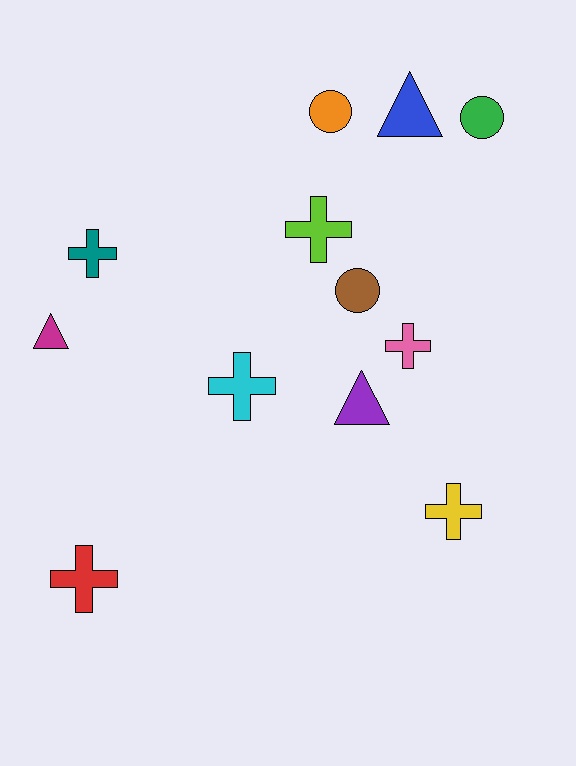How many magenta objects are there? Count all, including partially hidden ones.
There is 1 magenta object.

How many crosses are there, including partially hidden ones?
There are 6 crosses.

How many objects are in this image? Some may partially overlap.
There are 12 objects.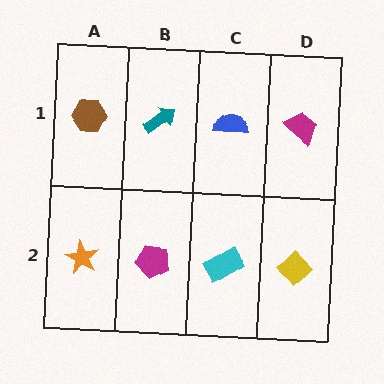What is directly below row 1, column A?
An orange star.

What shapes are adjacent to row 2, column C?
A blue semicircle (row 1, column C), a magenta pentagon (row 2, column B), a yellow diamond (row 2, column D).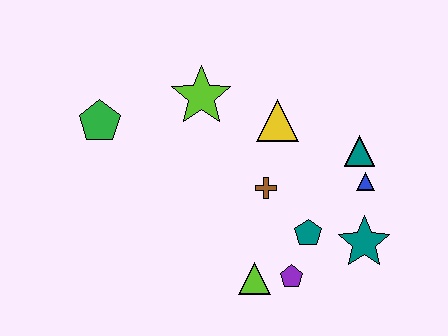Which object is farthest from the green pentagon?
The teal star is farthest from the green pentagon.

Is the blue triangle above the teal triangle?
No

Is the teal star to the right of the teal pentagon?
Yes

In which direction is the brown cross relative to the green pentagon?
The brown cross is to the right of the green pentagon.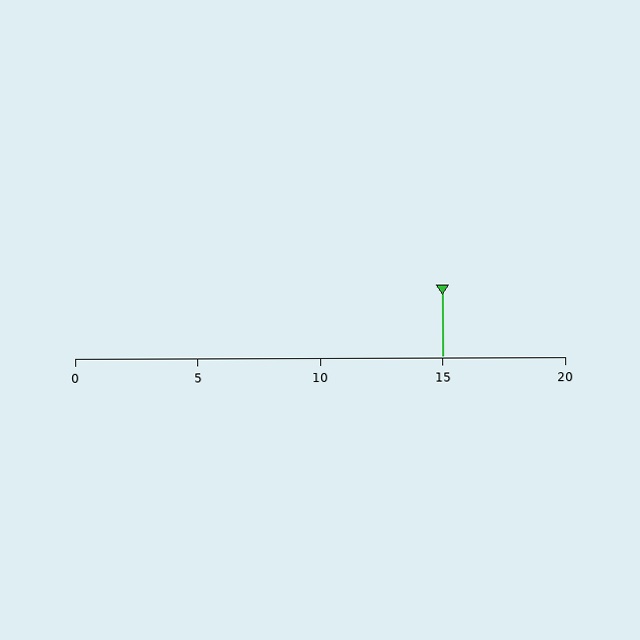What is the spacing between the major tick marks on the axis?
The major ticks are spaced 5 apart.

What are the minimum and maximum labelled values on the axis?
The axis runs from 0 to 20.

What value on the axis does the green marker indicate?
The marker indicates approximately 15.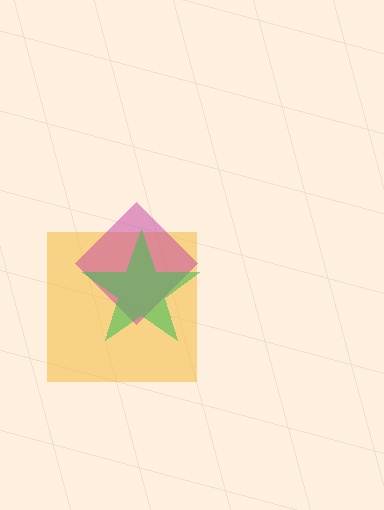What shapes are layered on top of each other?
The layered shapes are: a yellow square, a magenta diamond, a green star.